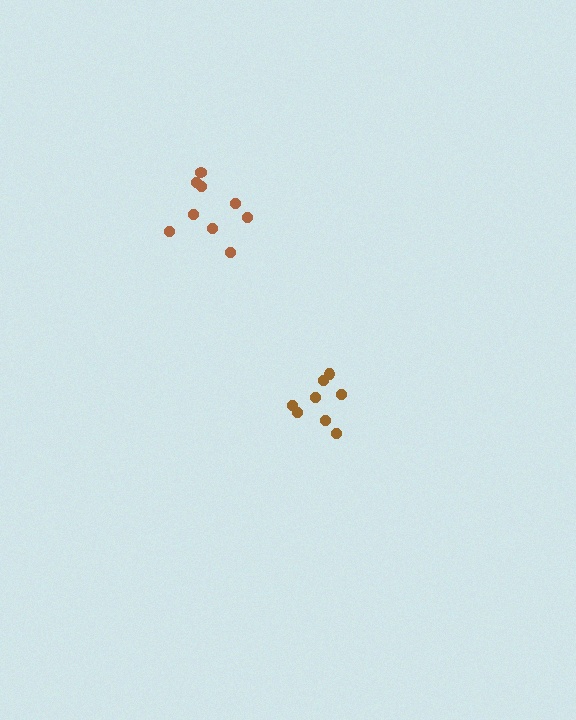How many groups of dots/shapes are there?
There are 2 groups.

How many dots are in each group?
Group 1: 8 dots, Group 2: 9 dots (17 total).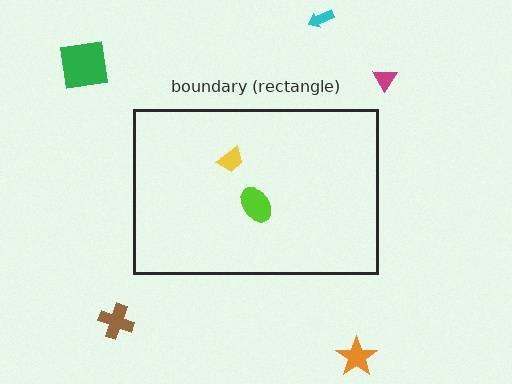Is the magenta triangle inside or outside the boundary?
Outside.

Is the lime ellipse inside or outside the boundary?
Inside.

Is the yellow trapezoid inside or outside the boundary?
Inside.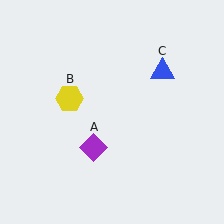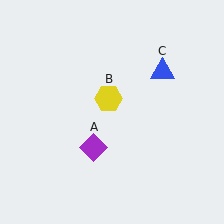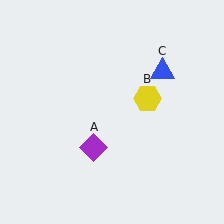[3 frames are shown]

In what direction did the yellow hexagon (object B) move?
The yellow hexagon (object B) moved right.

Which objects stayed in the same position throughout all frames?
Purple diamond (object A) and blue triangle (object C) remained stationary.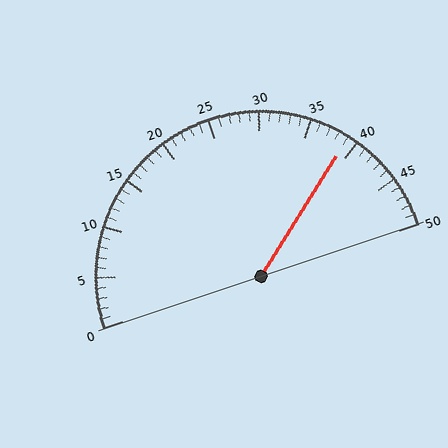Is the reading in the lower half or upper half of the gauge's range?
The reading is in the upper half of the range (0 to 50).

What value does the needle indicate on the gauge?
The needle indicates approximately 39.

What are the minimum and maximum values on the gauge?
The gauge ranges from 0 to 50.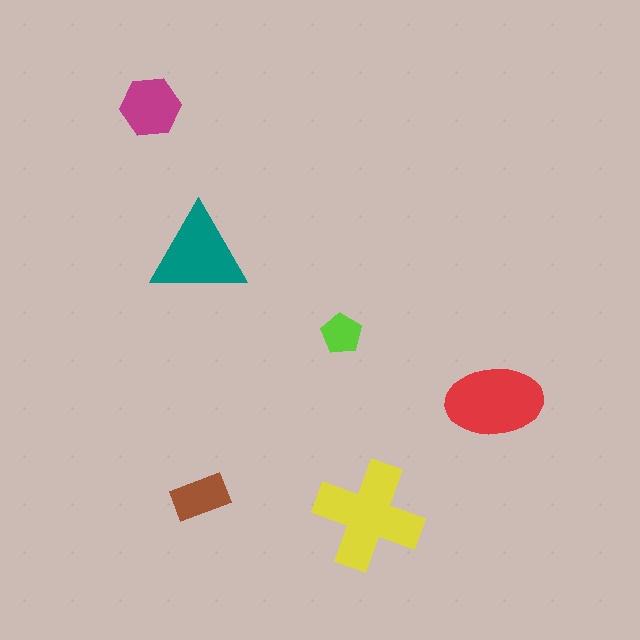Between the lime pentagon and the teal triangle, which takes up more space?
The teal triangle.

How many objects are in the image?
There are 6 objects in the image.